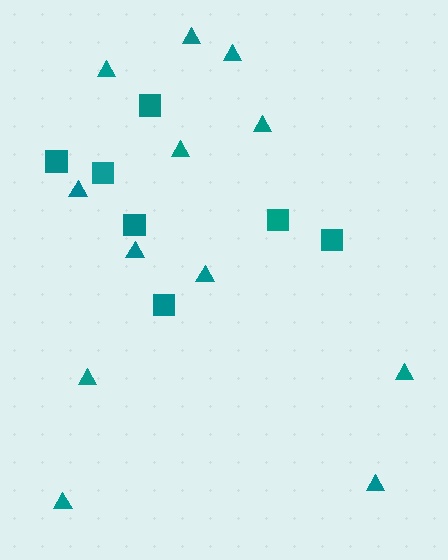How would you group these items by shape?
There are 2 groups: one group of triangles (12) and one group of squares (7).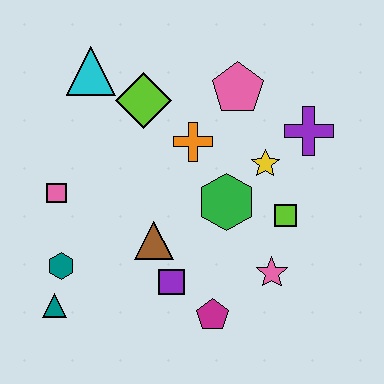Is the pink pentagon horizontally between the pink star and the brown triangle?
Yes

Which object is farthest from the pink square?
The purple cross is farthest from the pink square.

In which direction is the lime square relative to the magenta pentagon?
The lime square is above the magenta pentagon.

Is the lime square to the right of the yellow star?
Yes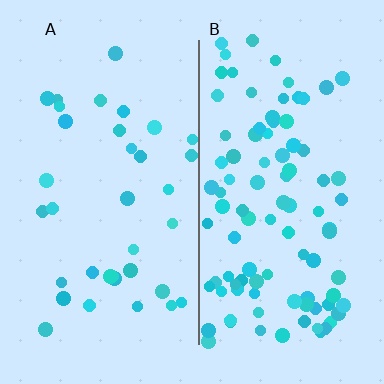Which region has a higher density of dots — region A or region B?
B (the right).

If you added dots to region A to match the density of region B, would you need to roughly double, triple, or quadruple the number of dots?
Approximately triple.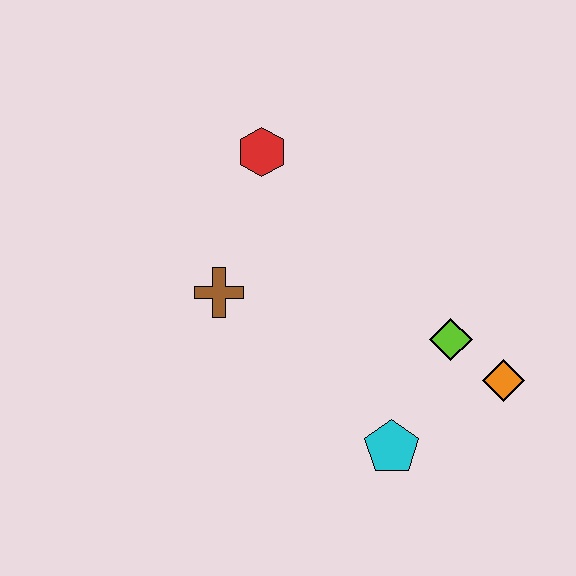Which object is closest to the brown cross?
The red hexagon is closest to the brown cross.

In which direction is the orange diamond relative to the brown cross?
The orange diamond is to the right of the brown cross.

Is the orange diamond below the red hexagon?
Yes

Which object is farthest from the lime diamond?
The red hexagon is farthest from the lime diamond.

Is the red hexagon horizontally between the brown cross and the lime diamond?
Yes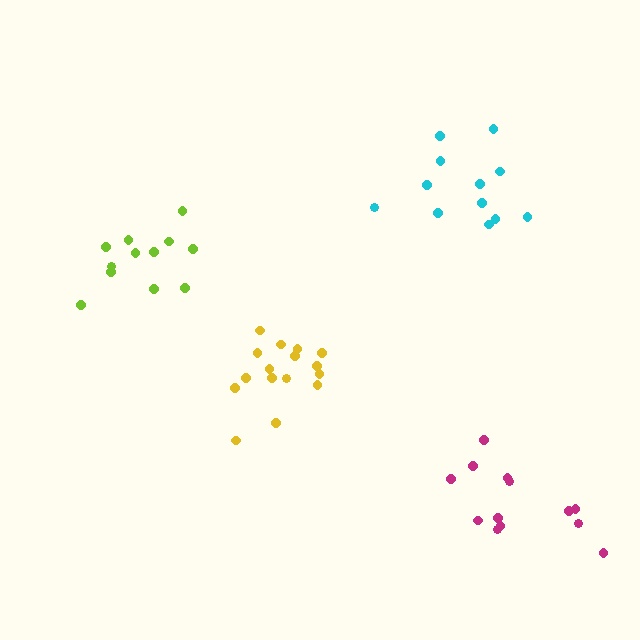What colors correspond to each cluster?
The clusters are colored: cyan, magenta, lime, yellow.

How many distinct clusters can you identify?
There are 4 distinct clusters.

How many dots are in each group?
Group 1: 12 dots, Group 2: 13 dots, Group 3: 12 dots, Group 4: 16 dots (53 total).